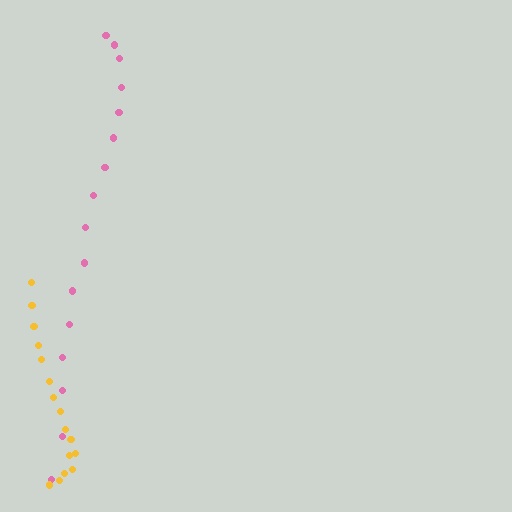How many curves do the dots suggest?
There are 2 distinct paths.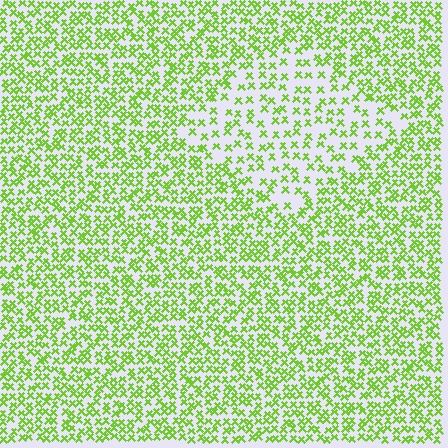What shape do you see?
I see a diamond.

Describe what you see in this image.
The image contains small lime elements arranged at two different densities. A diamond-shaped region is visible where the elements are less densely packed than the surrounding area.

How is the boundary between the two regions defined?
The boundary is defined by a change in element density (approximately 1.9x ratio). All elements are the same color, size, and shape.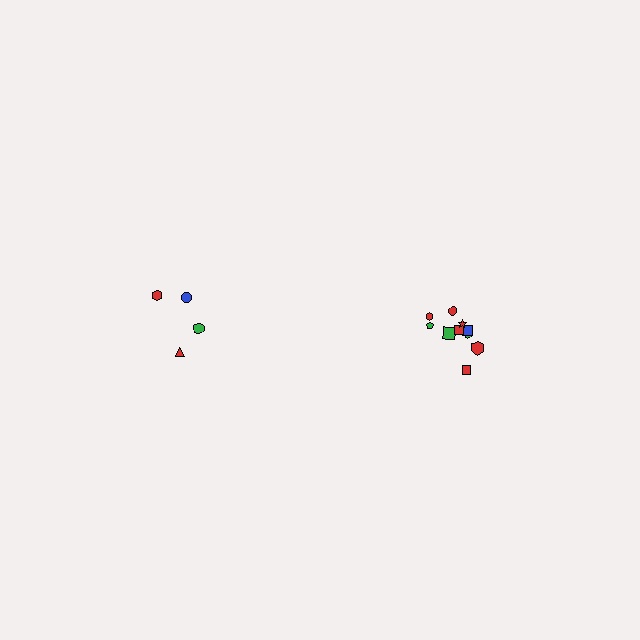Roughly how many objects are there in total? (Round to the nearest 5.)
Roughly 15 objects in total.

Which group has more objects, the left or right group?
The right group.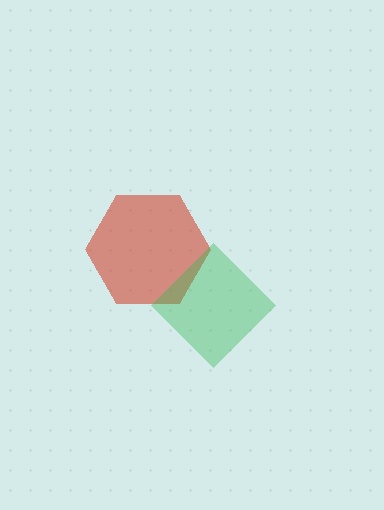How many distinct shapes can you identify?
There are 2 distinct shapes: a red hexagon, a green diamond.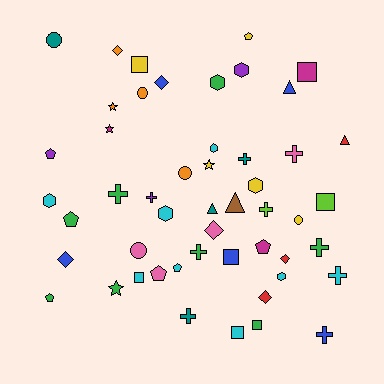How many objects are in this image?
There are 50 objects.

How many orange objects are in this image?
There are 4 orange objects.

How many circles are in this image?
There are 5 circles.